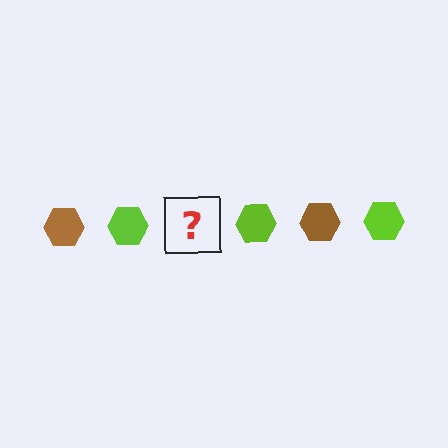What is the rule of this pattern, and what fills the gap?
The rule is that the pattern cycles through brown, lime hexagons. The gap should be filled with a brown hexagon.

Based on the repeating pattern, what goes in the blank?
The blank should be a brown hexagon.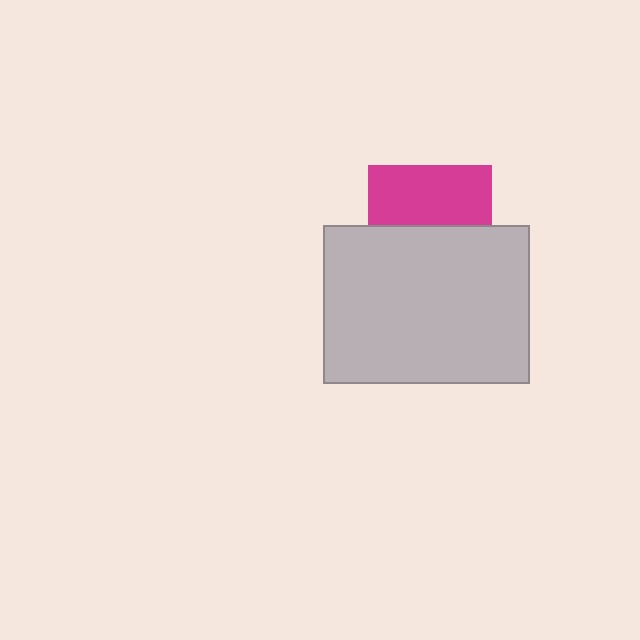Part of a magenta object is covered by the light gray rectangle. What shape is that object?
It is a square.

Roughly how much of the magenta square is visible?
About half of it is visible (roughly 48%).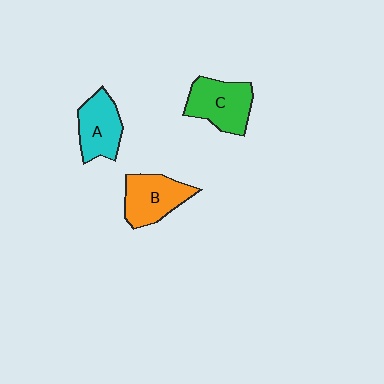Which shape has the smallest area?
Shape A (cyan).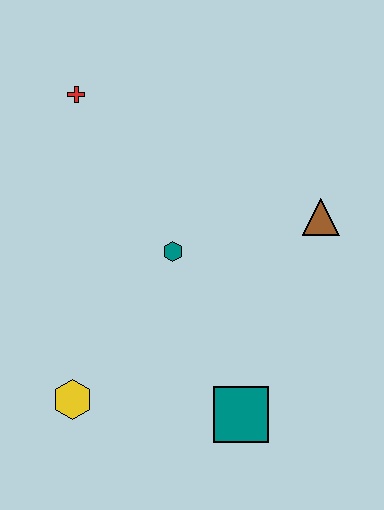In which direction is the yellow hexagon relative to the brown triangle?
The yellow hexagon is to the left of the brown triangle.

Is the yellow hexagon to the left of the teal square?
Yes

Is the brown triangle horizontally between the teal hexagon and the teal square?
No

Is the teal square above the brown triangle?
No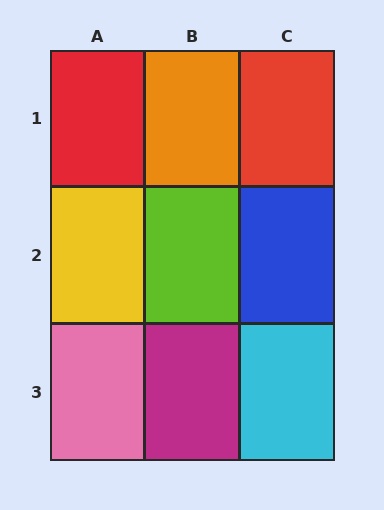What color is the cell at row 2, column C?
Blue.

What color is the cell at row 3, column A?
Pink.